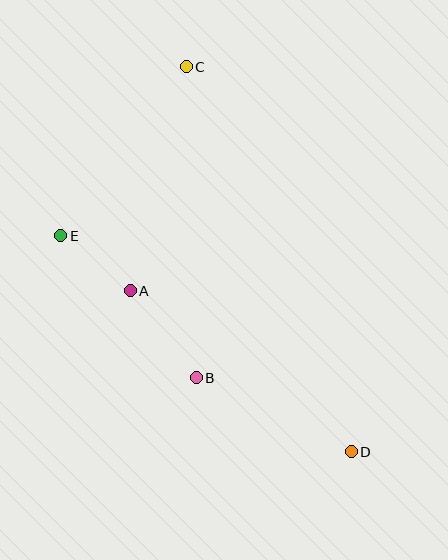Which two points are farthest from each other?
Points C and D are farthest from each other.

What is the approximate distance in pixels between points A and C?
The distance between A and C is approximately 231 pixels.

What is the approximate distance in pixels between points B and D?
The distance between B and D is approximately 171 pixels.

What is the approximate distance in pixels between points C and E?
The distance between C and E is approximately 210 pixels.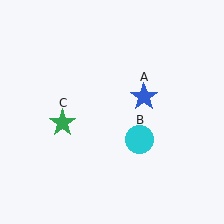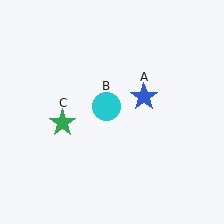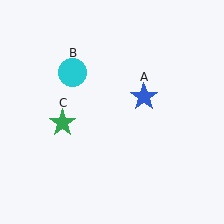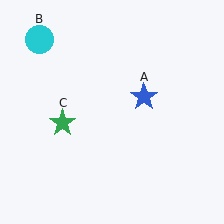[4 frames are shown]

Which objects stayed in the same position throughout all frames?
Blue star (object A) and green star (object C) remained stationary.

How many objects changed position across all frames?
1 object changed position: cyan circle (object B).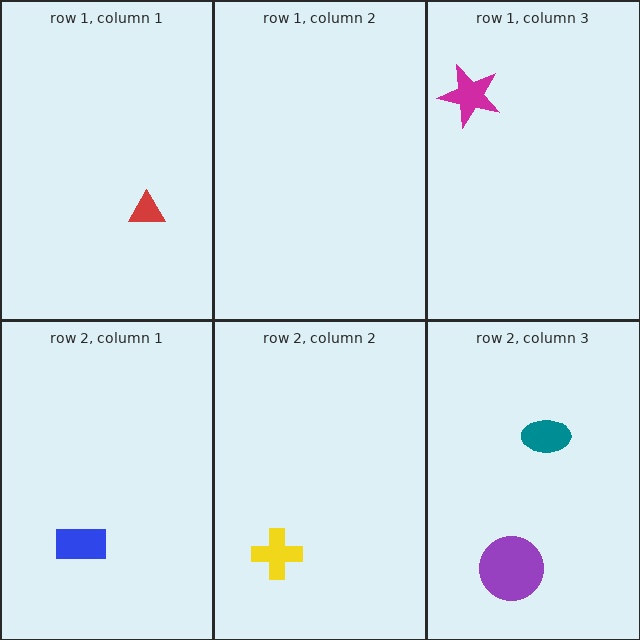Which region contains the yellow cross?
The row 2, column 2 region.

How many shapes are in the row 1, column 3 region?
1.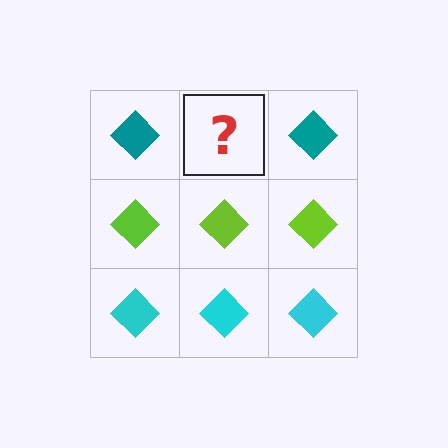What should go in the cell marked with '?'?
The missing cell should contain a teal diamond.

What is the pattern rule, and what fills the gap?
The rule is that each row has a consistent color. The gap should be filled with a teal diamond.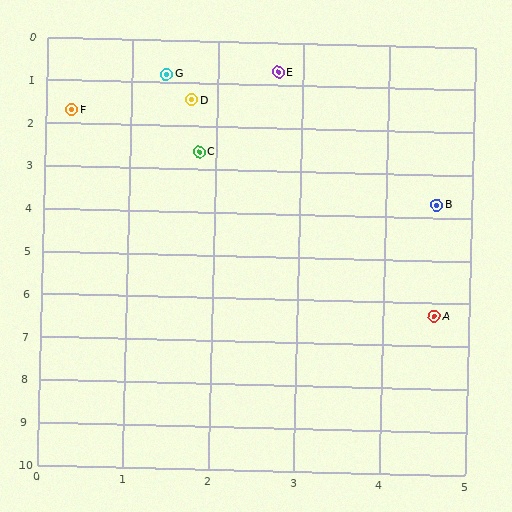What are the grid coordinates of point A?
Point A is at approximately (4.6, 6.3).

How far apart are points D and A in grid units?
Points D and A are about 5.7 grid units apart.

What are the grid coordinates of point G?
Point G is at approximately (1.4, 0.8).